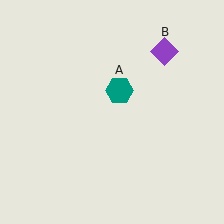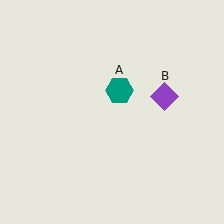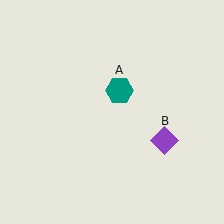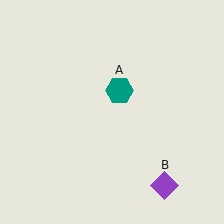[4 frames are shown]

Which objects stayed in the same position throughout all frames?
Teal hexagon (object A) remained stationary.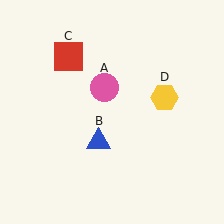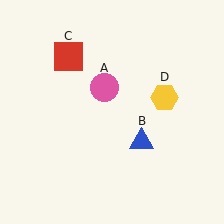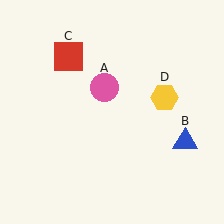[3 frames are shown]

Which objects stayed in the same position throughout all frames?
Pink circle (object A) and red square (object C) and yellow hexagon (object D) remained stationary.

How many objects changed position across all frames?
1 object changed position: blue triangle (object B).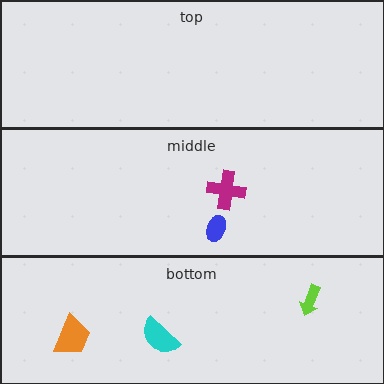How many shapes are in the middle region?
2.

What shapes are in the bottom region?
The lime arrow, the orange trapezoid, the cyan semicircle.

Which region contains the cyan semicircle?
The bottom region.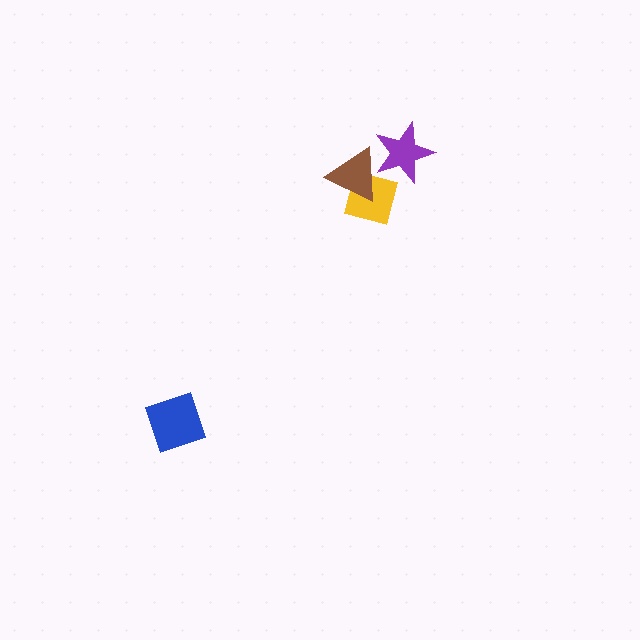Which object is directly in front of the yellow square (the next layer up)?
The brown triangle is directly in front of the yellow square.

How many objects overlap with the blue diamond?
0 objects overlap with the blue diamond.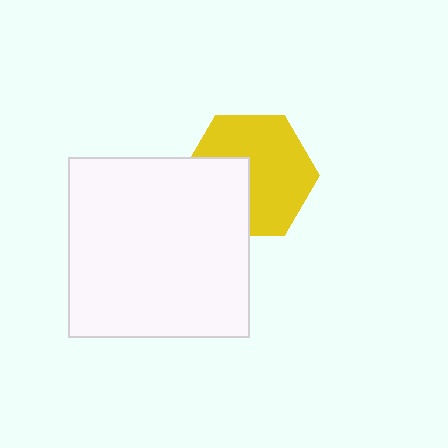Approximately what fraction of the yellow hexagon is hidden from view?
Roughly 34% of the yellow hexagon is hidden behind the white square.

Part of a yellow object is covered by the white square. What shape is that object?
It is a hexagon.